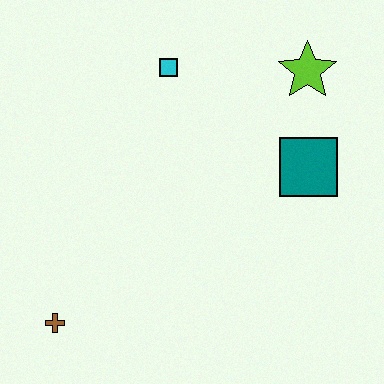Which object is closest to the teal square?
The lime star is closest to the teal square.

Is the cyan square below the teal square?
No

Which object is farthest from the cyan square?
The brown cross is farthest from the cyan square.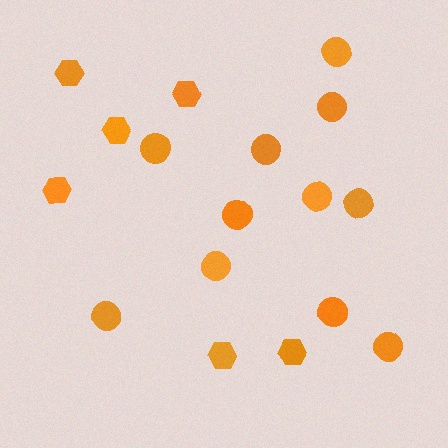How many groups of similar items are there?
There are 2 groups: one group of hexagons (6) and one group of circles (11).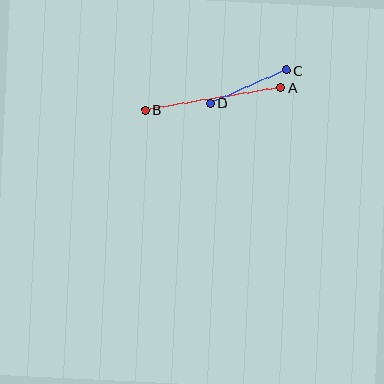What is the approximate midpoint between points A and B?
The midpoint is at approximately (213, 99) pixels.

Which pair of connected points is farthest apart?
Points A and B are farthest apart.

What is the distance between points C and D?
The distance is approximately 82 pixels.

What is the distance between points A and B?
The distance is approximately 138 pixels.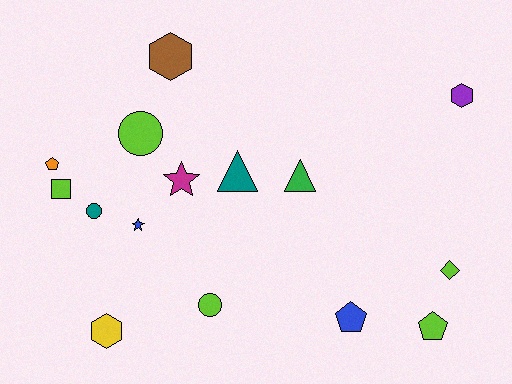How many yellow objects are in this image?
There is 1 yellow object.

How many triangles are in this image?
There are 2 triangles.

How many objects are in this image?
There are 15 objects.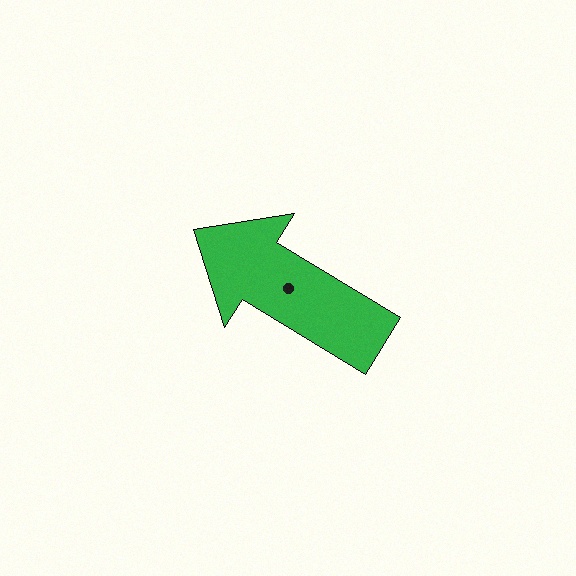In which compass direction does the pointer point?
Northwest.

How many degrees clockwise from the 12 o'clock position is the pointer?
Approximately 301 degrees.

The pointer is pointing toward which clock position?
Roughly 10 o'clock.